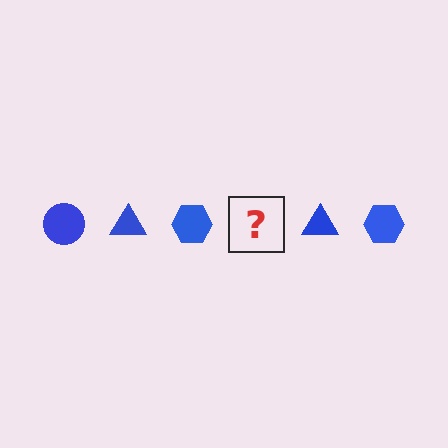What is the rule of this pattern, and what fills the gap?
The rule is that the pattern cycles through circle, triangle, hexagon shapes in blue. The gap should be filled with a blue circle.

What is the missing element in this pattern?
The missing element is a blue circle.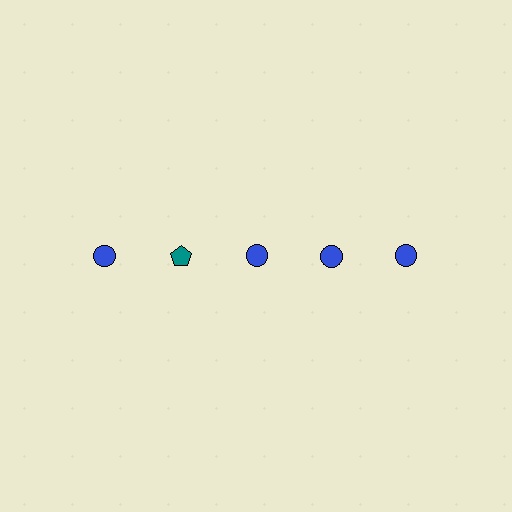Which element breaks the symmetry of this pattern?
The teal pentagon in the top row, second from left column breaks the symmetry. All other shapes are blue circles.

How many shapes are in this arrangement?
There are 5 shapes arranged in a grid pattern.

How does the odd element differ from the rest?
It differs in both color (teal instead of blue) and shape (pentagon instead of circle).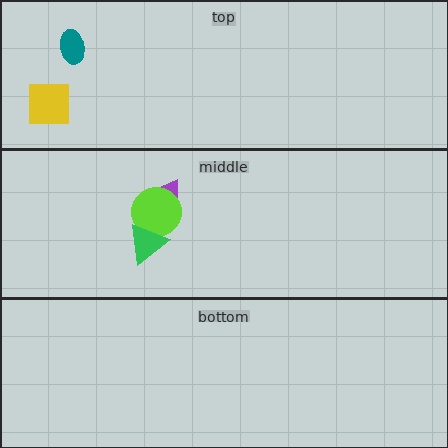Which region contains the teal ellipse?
The top region.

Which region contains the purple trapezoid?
The middle region.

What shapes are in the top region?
The teal ellipse, the yellow square.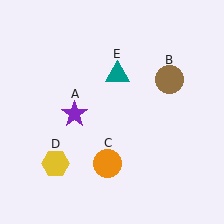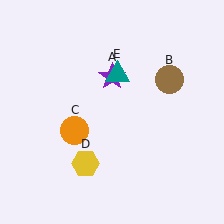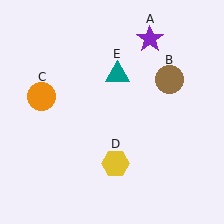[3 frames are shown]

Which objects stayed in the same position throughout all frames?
Brown circle (object B) and teal triangle (object E) remained stationary.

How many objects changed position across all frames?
3 objects changed position: purple star (object A), orange circle (object C), yellow hexagon (object D).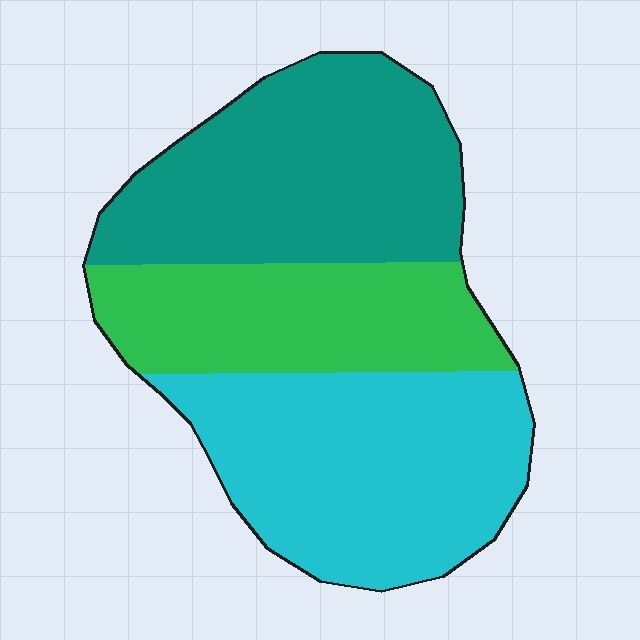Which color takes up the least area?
Green, at roughly 25%.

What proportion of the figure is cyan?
Cyan covers around 40% of the figure.